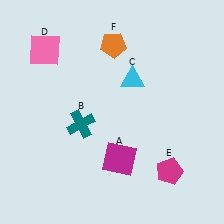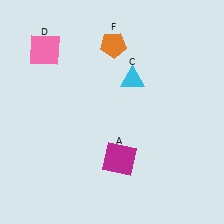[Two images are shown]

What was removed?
The teal cross (B), the magenta pentagon (E) were removed in Image 2.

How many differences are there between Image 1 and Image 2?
There are 2 differences between the two images.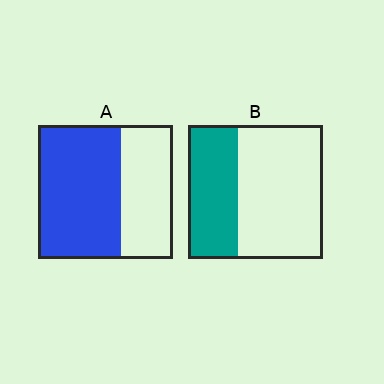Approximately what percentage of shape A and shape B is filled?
A is approximately 60% and B is approximately 35%.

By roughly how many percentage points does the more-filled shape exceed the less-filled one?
By roughly 25 percentage points (A over B).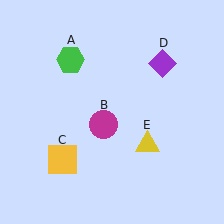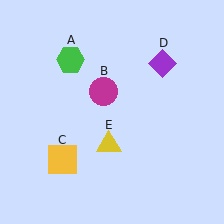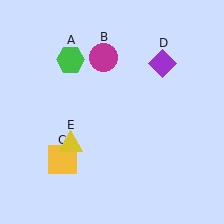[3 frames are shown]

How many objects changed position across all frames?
2 objects changed position: magenta circle (object B), yellow triangle (object E).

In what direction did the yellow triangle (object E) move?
The yellow triangle (object E) moved left.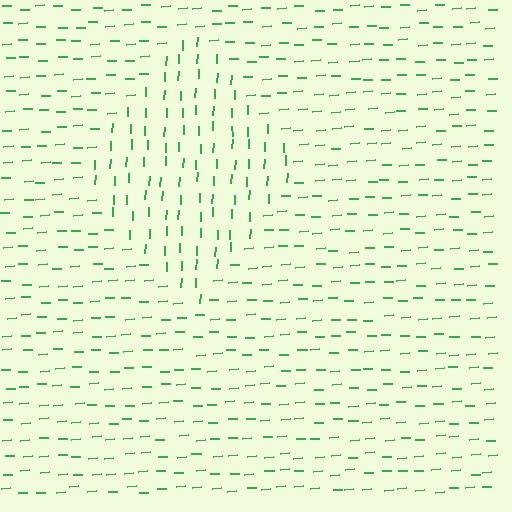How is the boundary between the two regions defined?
The boundary is defined purely by a change in line orientation (approximately 85 degrees difference). All lines are the same color and thickness.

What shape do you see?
I see a diamond.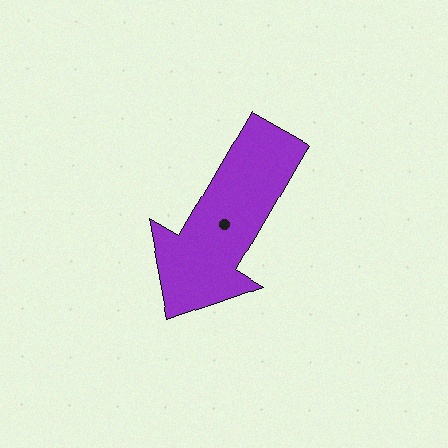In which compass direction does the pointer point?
Southwest.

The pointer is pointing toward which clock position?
Roughly 7 o'clock.